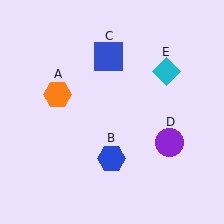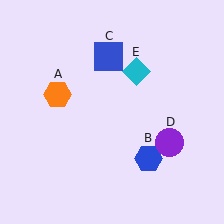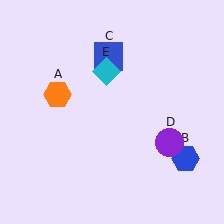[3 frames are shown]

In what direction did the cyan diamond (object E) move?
The cyan diamond (object E) moved left.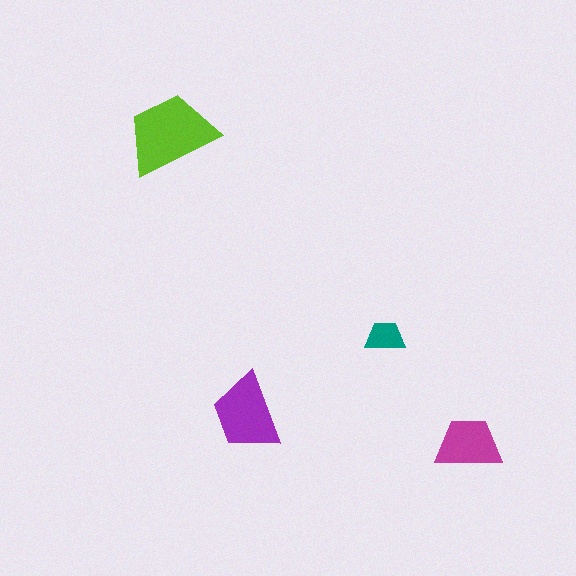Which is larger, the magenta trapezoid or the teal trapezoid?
The magenta one.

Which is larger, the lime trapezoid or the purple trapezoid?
The lime one.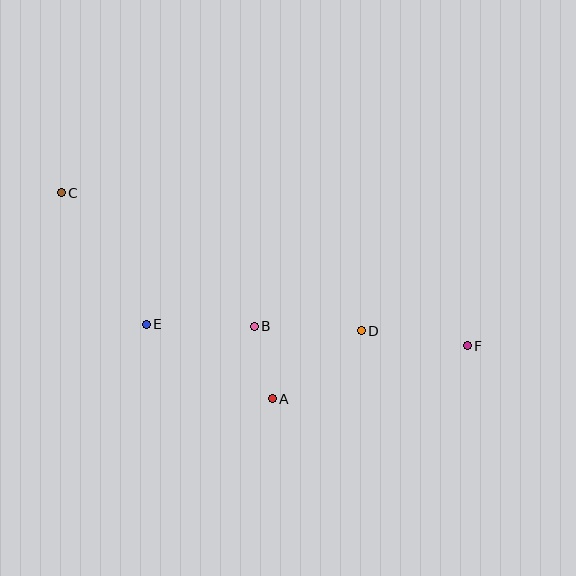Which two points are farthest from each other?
Points C and F are farthest from each other.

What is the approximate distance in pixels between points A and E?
The distance between A and E is approximately 146 pixels.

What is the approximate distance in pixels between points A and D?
The distance between A and D is approximately 112 pixels.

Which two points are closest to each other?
Points A and B are closest to each other.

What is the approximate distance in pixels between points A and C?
The distance between A and C is approximately 295 pixels.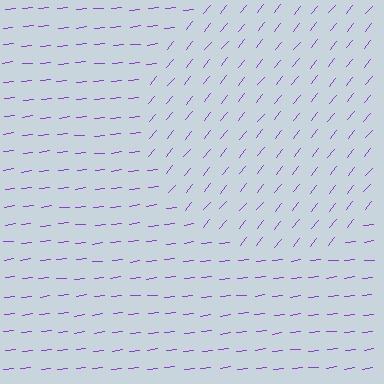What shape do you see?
I see a circle.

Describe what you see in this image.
The image is filled with small purple line segments. A circle region in the image has lines oriented differently from the surrounding lines, creating a visible texture boundary.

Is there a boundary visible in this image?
Yes, there is a texture boundary formed by a change in line orientation.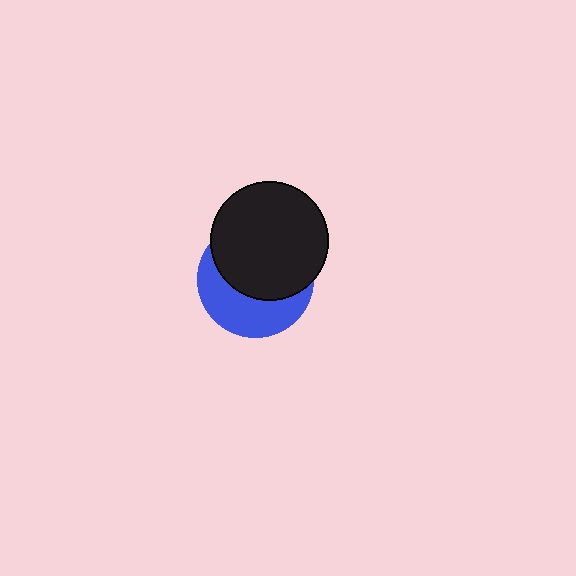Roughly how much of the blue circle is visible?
A small part of it is visible (roughly 42%).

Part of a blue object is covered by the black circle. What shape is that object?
It is a circle.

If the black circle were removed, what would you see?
You would see the complete blue circle.